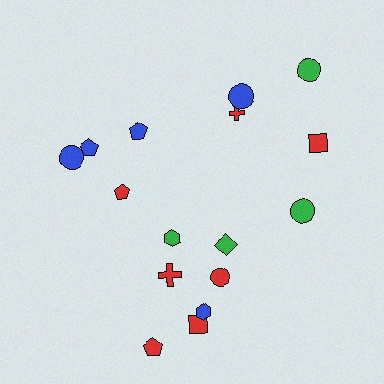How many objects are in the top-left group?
There are 4 objects.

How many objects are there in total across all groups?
There are 17 objects.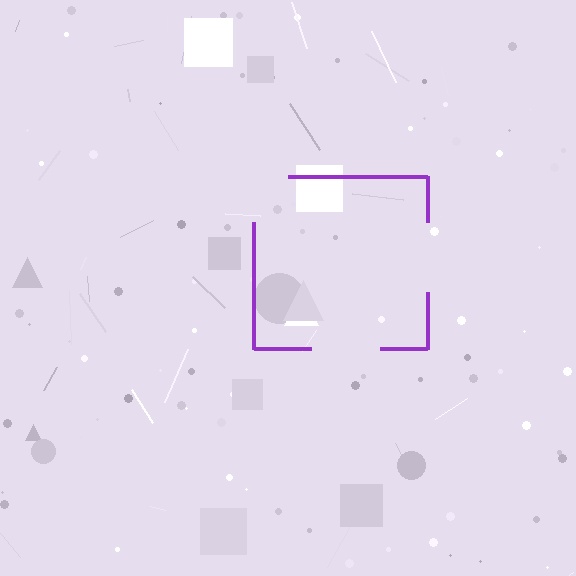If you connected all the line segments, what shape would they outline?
They would outline a square.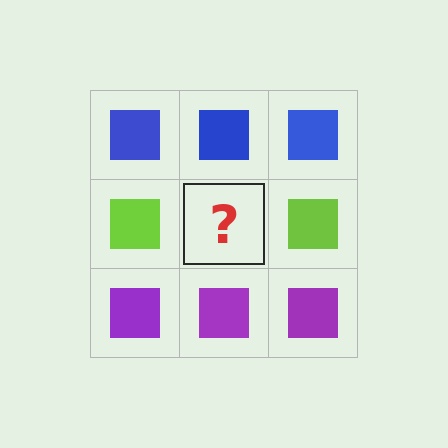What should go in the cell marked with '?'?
The missing cell should contain a lime square.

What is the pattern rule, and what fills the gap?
The rule is that each row has a consistent color. The gap should be filled with a lime square.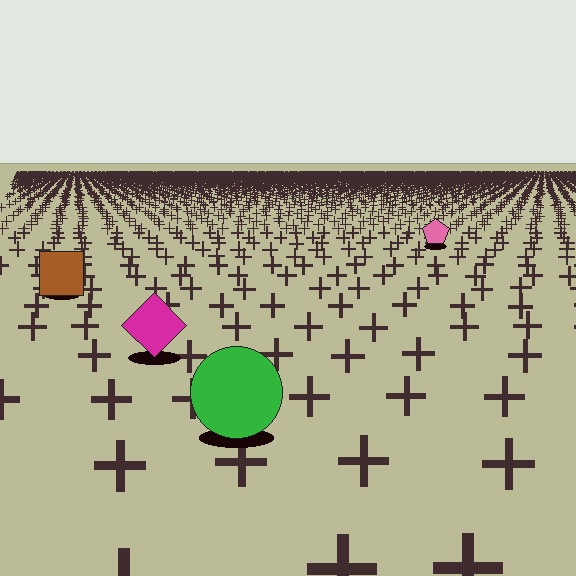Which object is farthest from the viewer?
The pink pentagon is farthest from the viewer. It appears smaller and the ground texture around it is denser.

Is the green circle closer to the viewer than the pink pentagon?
Yes. The green circle is closer — you can tell from the texture gradient: the ground texture is coarser near it.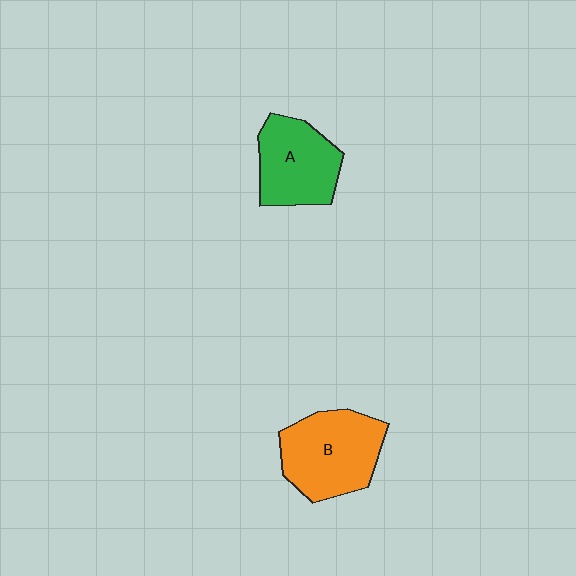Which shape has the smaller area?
Shape A (green).